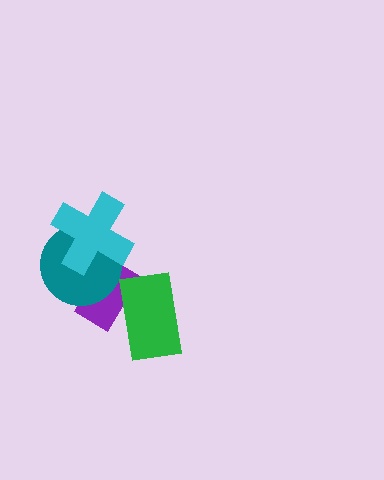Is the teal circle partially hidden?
Yes, it is partially covered by another shape.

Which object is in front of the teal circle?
The cyan cross is in front of the teal circle.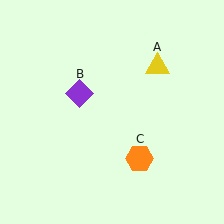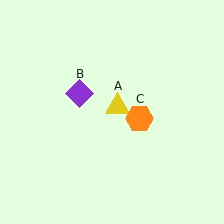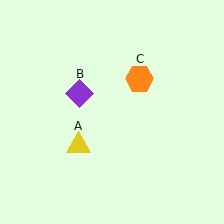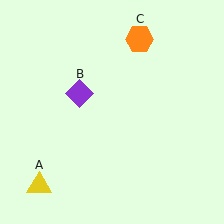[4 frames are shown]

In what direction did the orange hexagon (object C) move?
The orange hexagon (object C) moved up.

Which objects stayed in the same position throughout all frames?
Purple diamond (object B) remained stationary.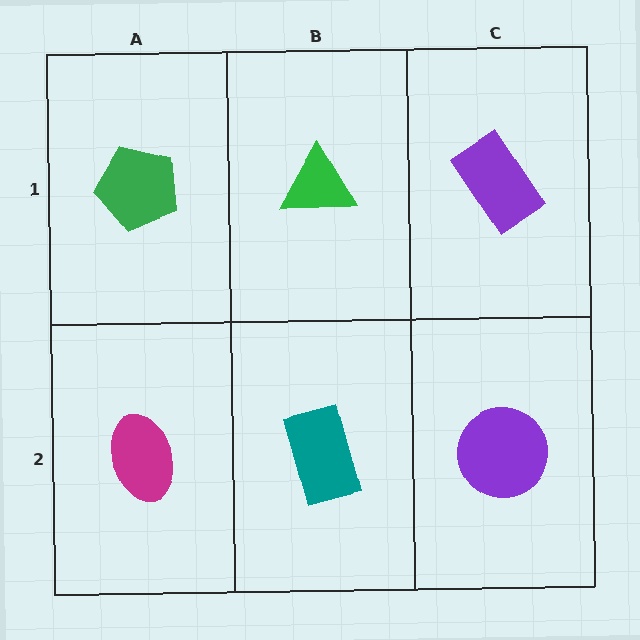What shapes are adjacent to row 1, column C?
A purple circle (row 2, column C), a green triangle (row 1, column B).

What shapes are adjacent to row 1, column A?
A magenta ellipse (row 2, column A), a green triangle (row 1, column B).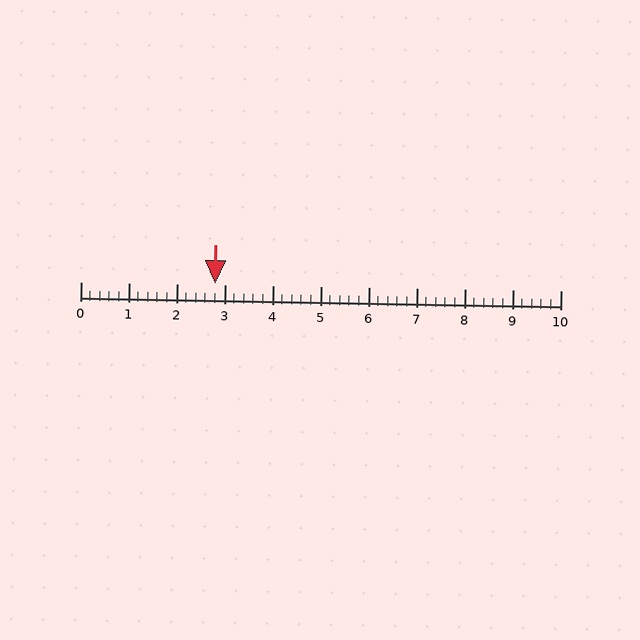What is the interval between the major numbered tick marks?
The major tick marks are spaced 1 units apart.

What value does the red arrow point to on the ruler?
The red arrow points to approximately 2.8.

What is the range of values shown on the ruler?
The ruler shows values from 0 to 10.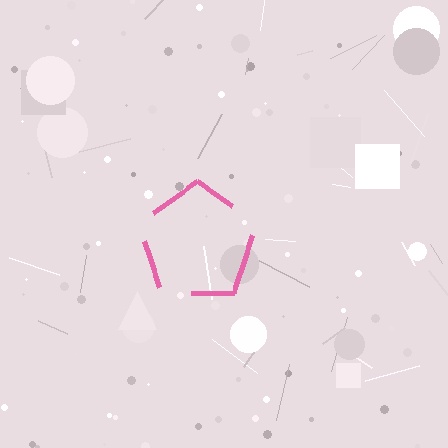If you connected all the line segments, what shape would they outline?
They would outline a pentagon.